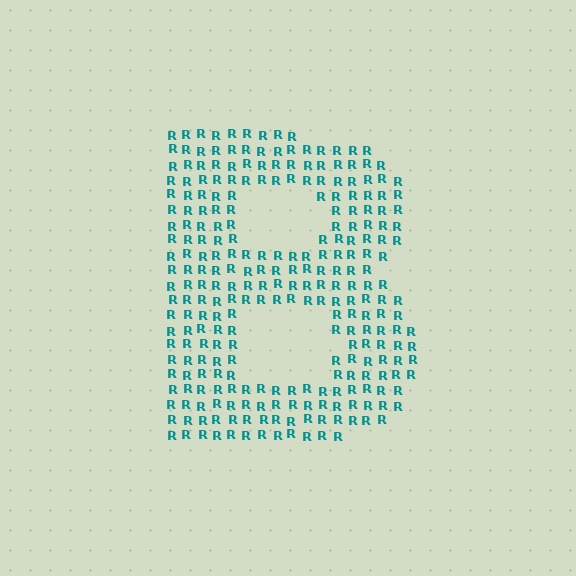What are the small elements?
The small elements are letter R's.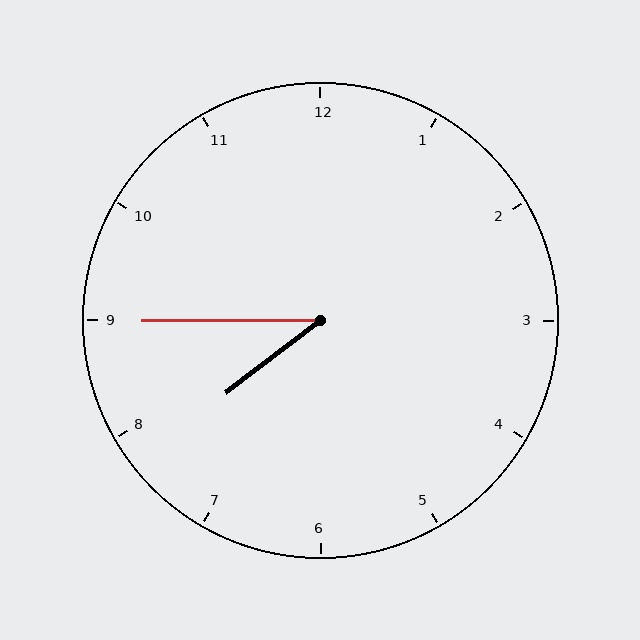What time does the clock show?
7:45.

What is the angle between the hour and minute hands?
Approximately 38 degrees.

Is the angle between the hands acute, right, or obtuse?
It is acute.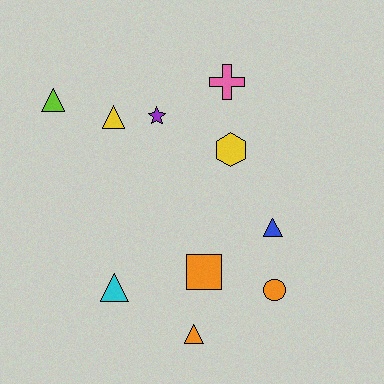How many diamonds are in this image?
There are no diamonds.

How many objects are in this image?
There are 10 objects.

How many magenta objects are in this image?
There are no magenta objects.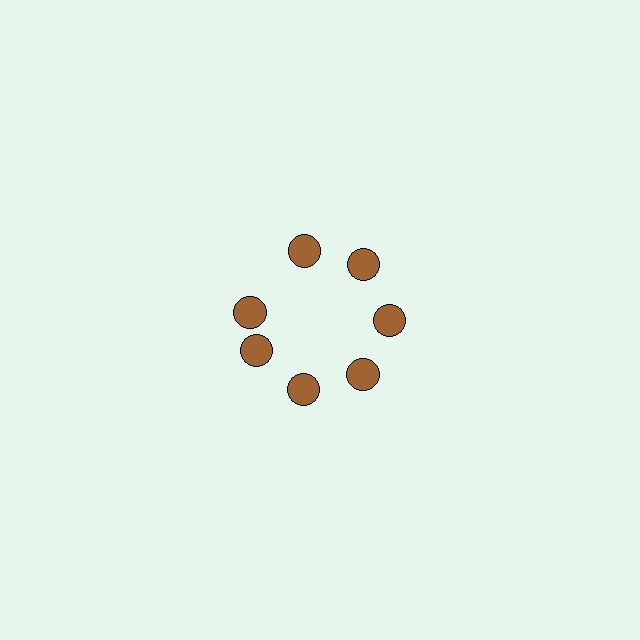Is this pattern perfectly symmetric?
No. The 7 brown circles are arranged in a ring, but one element near the 10 o'clock position is rotated out of alignment along the ring, breaking the 7-fold rotational symmetry.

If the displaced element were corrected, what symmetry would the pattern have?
It would have 7-fold rotational symmetry — the pattern would map onto itself every 51 degrees.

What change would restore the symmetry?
The symmetry would be restored by rotating it back into even spacing with its neighbors so that all 7 circles sit at equal angles and equal distance from the center.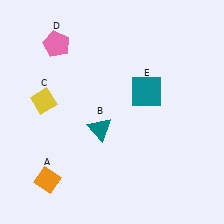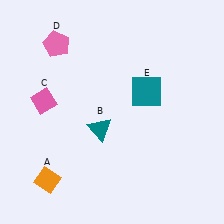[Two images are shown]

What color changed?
The diamond (C) changed from yellow in Image 1 to pink in Image 2.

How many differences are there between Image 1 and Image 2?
There is 1 difference between the two images.